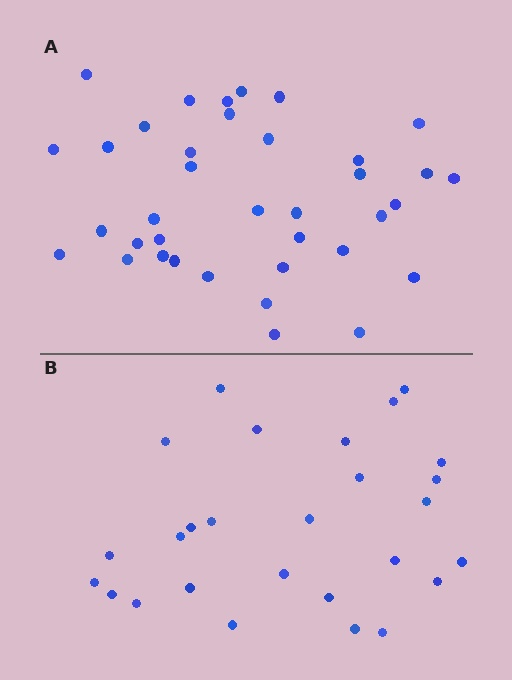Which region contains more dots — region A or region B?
Region A (the top region) has more dots.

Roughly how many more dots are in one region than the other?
Region A has roughly 10 or so more dots than region B.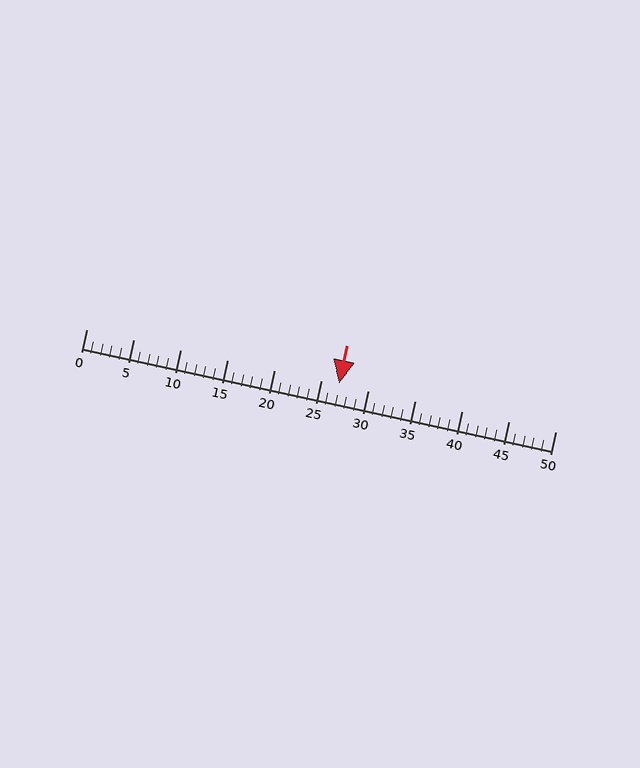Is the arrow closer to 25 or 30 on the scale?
The arrow is closer to 25.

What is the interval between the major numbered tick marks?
The major tick marks are spaced 5 units apart.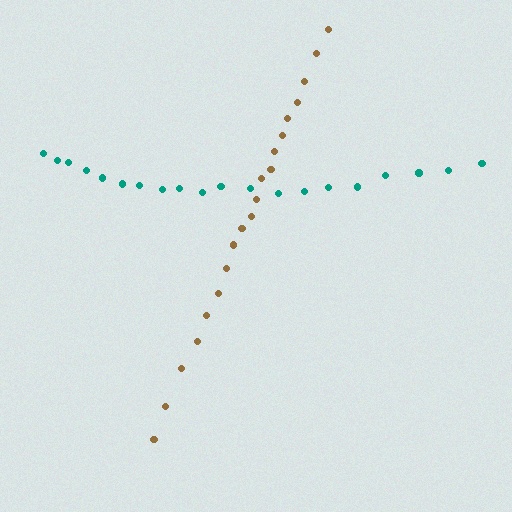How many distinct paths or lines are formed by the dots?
There are 2 distinct paths.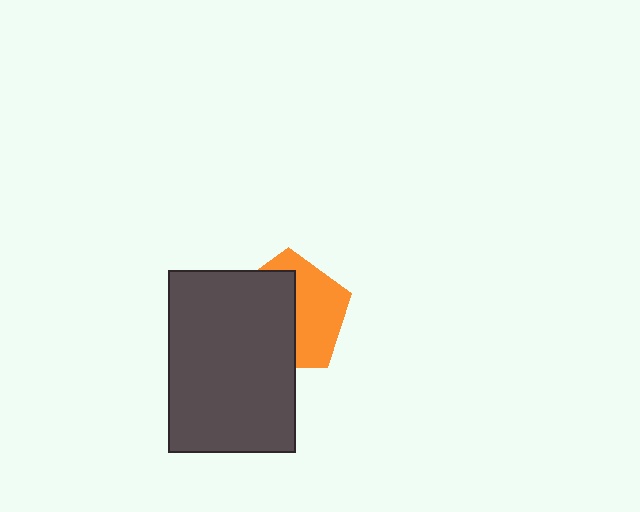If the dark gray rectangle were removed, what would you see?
You would see the complete orange pentagon.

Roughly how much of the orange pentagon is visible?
About half of it is visible (roughly 47%).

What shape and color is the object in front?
The object in front is a dark gray rectangle.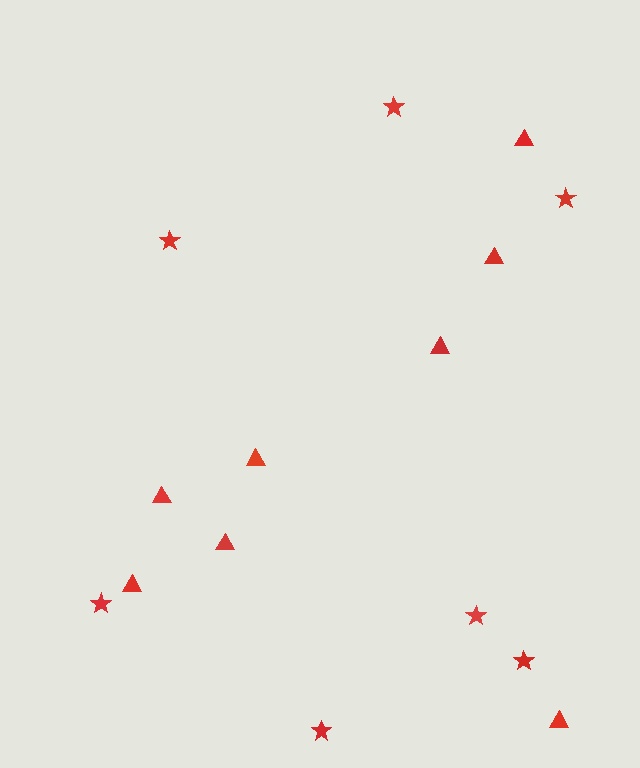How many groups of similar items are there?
There are 2 groups: one group of triangles (8) and one group of stars (7).